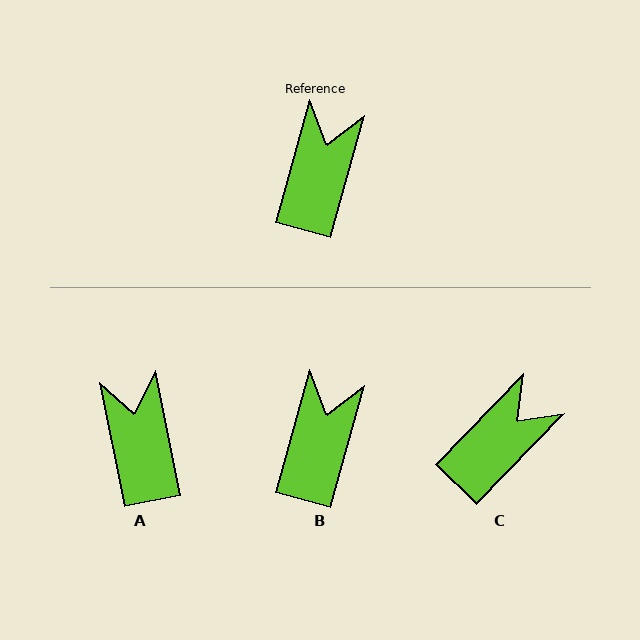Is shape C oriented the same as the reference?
No, it is off by about 29 degrees.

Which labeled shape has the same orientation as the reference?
B.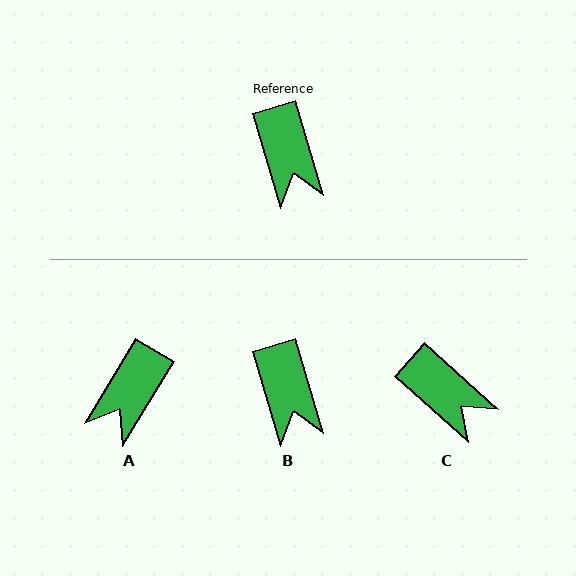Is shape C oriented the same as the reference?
No, it is off by about 31 degrees.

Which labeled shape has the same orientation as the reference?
B.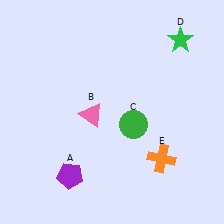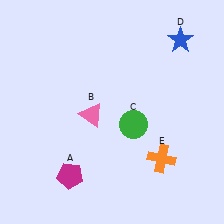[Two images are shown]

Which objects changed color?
A changed from purple to magenta. D changed from green to blue.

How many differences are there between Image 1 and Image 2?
There are 2 differences between the two images.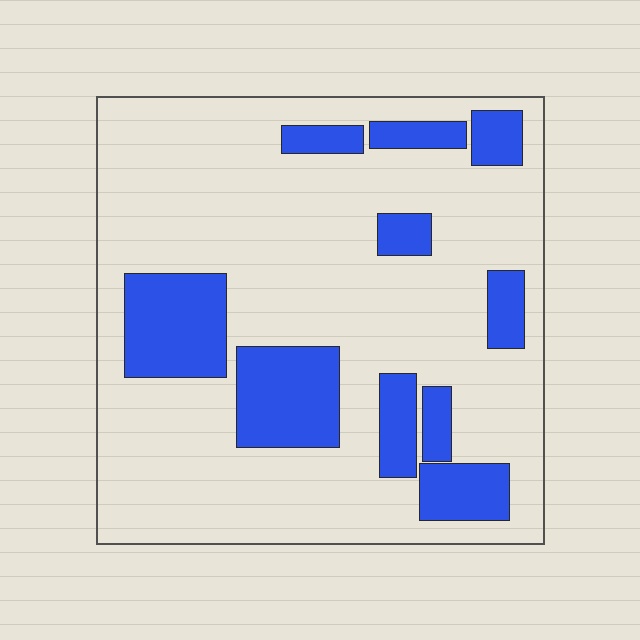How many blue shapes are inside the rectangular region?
10.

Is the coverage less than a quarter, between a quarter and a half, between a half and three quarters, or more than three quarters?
Less than a quarter.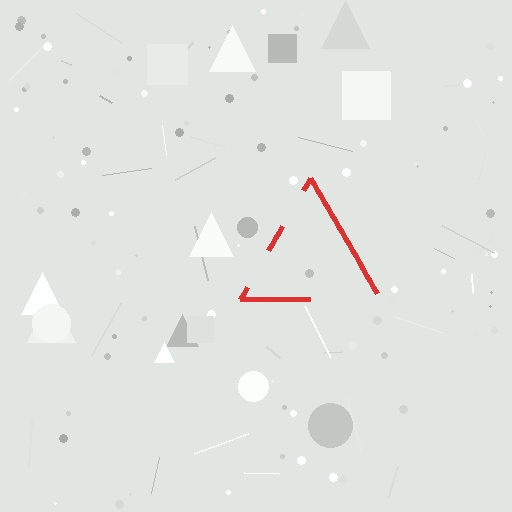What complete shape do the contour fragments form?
The contour fragments form a triangle.